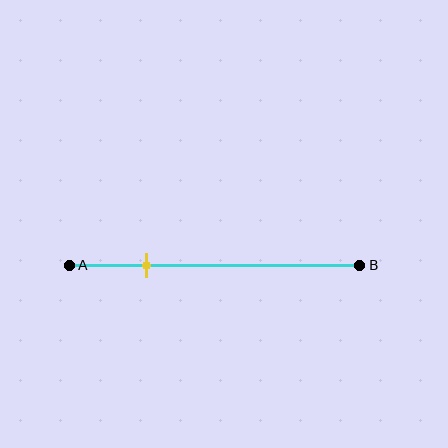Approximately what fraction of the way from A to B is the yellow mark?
The yellow mark is approximately 25% of the way from A to B.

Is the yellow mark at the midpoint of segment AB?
No, the mark is at about 25% from A, not at the 50% midpoint.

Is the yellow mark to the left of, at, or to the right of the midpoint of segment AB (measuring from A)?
The yellow mark is to the left of the midpoint of segment AB.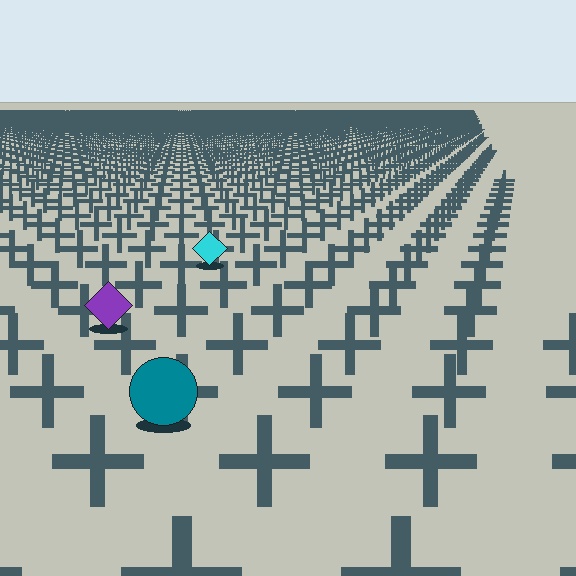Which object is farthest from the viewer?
The cyan diamond is farthest from the viewer. It appears smaller and the ground texture around it is denser.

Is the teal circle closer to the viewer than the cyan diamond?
Yes. The teal circle is closer — you can tell from the texture gradient: the ground texture is coarser near it.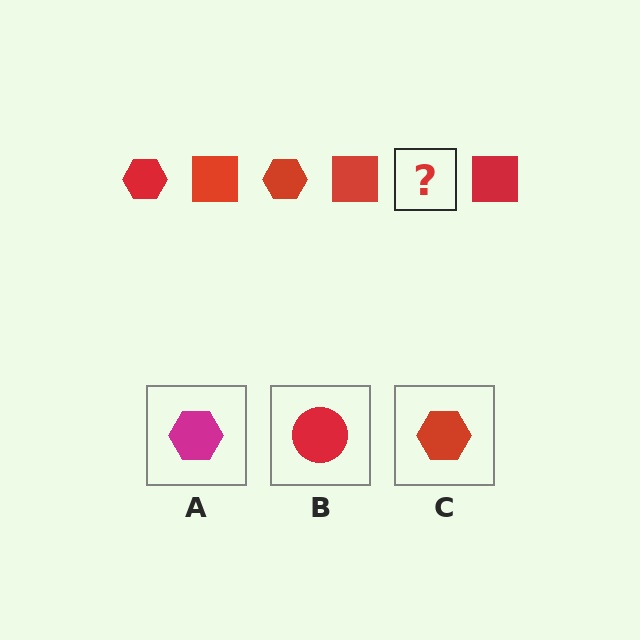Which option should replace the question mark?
Option C.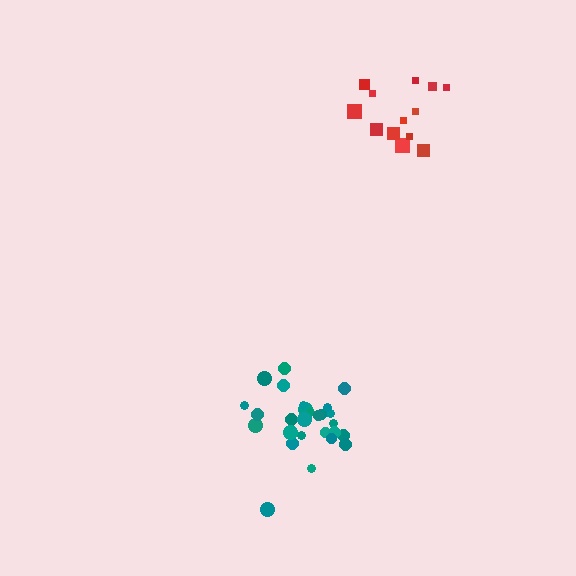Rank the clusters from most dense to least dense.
teal, red.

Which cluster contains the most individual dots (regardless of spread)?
Teal (28).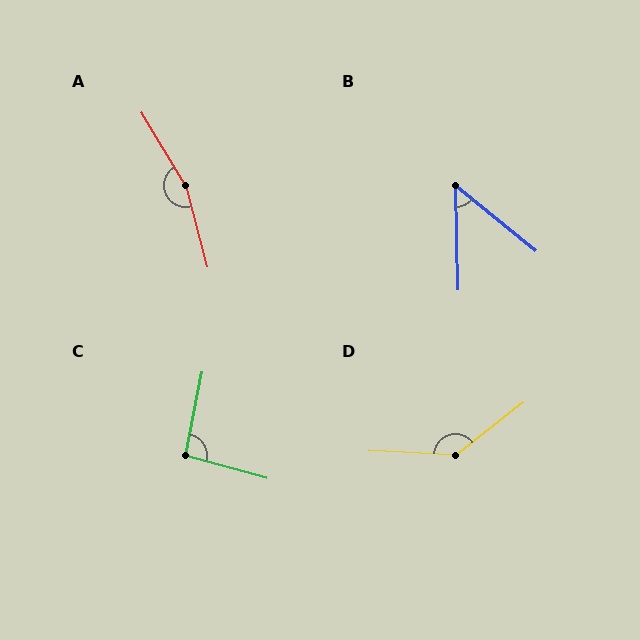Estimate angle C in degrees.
Approximately 95 degrees.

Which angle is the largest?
A, at approximately 164 degrees.